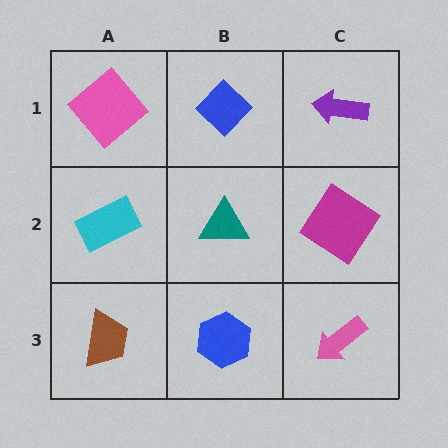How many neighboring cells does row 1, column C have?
2.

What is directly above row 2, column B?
A blue diamond.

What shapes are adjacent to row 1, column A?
A cyan rectangle (row 2, column A), a blue diamond (row 1, column B).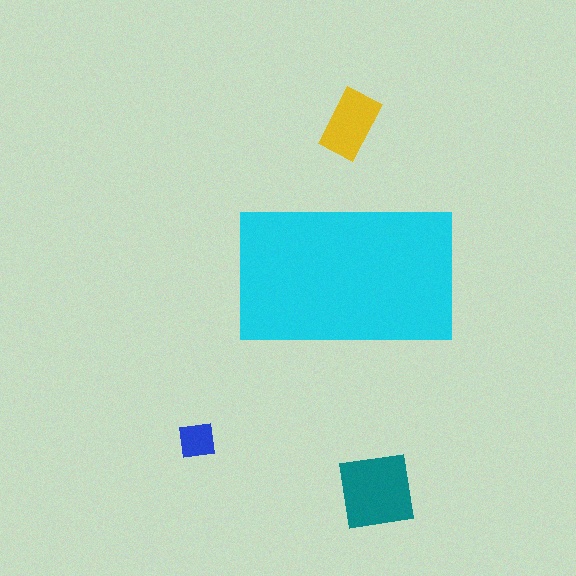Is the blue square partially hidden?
No, the blue square is fully visible.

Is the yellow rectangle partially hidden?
No, the yellow rectangle is fully visible.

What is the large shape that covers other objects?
A cyan rectangle.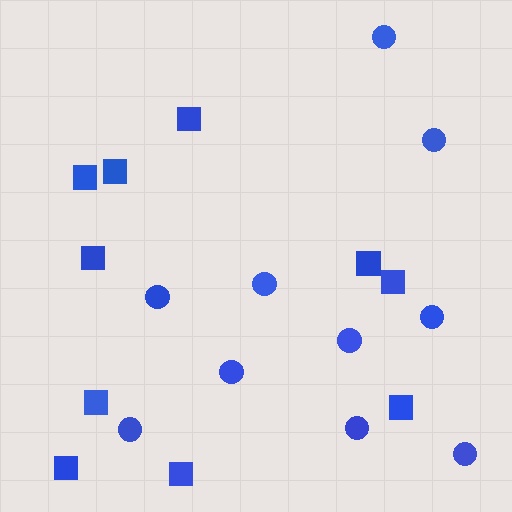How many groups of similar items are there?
There are 2 groups: one group of squares (10) and one group of circles (10).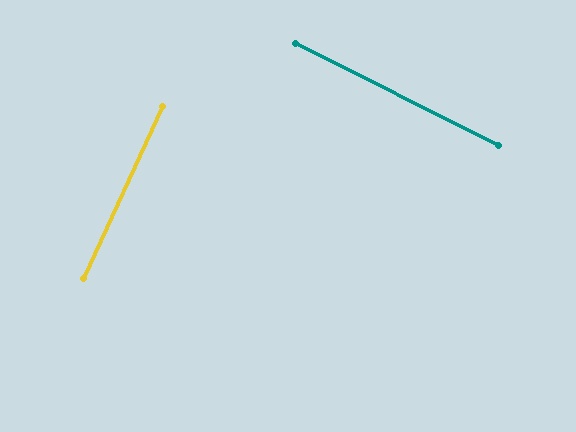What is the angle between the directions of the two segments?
Approximately 88 degrees.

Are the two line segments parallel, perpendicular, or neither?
Perpendicular — they meet at approximately 88°.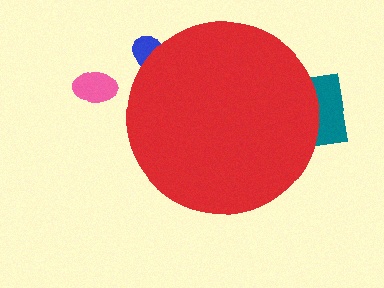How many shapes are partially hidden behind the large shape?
2 shapes are partially hidden.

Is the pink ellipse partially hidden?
No, the pink ellipse is fully visible.